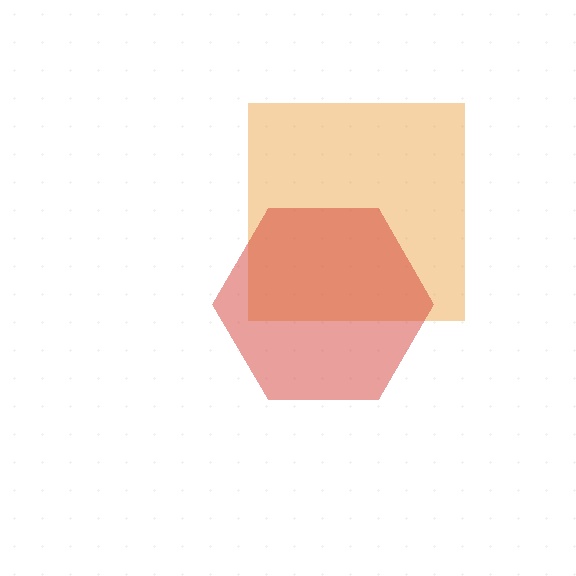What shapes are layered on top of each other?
The layered shapes are: an orange square, a red hexagon.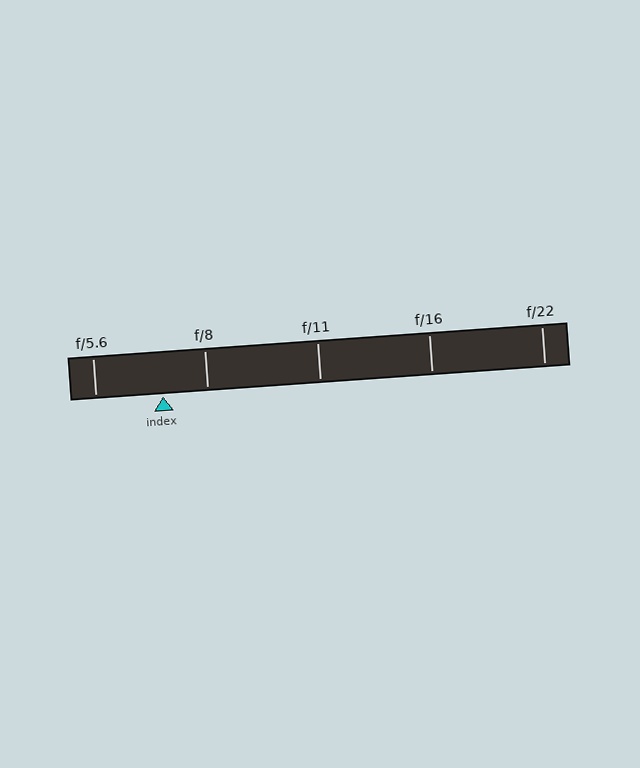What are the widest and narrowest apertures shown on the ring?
The widest aperture shown is f/5.6 and the narrowest is f/22.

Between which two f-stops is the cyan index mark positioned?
The index mark is between f/5.6 and f/8.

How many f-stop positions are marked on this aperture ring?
There are 5 f-stop positions marked.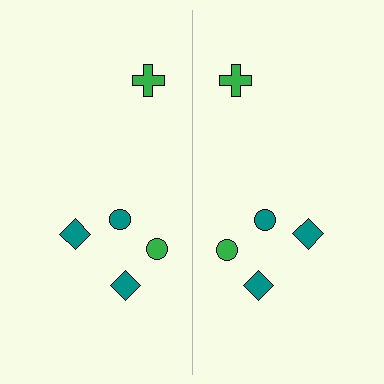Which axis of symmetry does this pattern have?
The pattern has a vertical axis of symmetry running through the center of the image.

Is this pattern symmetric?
Yes, this pattern has bilateral (reflection) symmetry.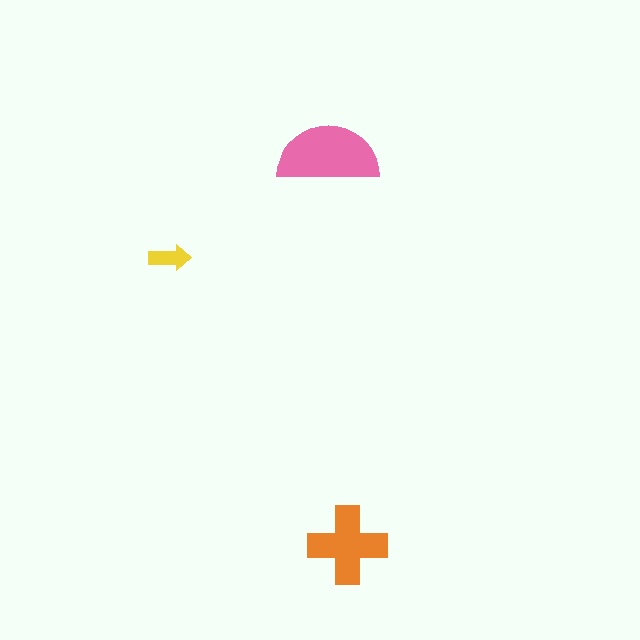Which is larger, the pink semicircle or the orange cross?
The pink semicircle.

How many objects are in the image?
There are 3 objects in the image.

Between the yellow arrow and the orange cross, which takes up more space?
The orange cross.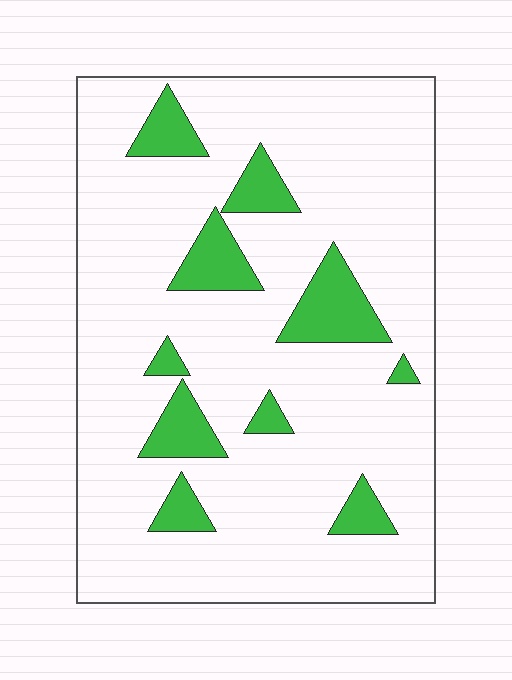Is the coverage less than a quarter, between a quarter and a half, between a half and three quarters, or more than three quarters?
Less than a quarter.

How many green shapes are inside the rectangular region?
10.